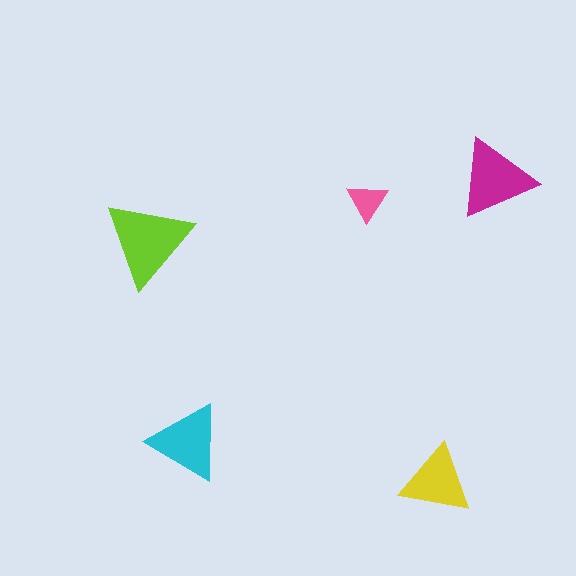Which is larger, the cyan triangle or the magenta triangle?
The magenta one.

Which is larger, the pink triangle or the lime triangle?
The lime one.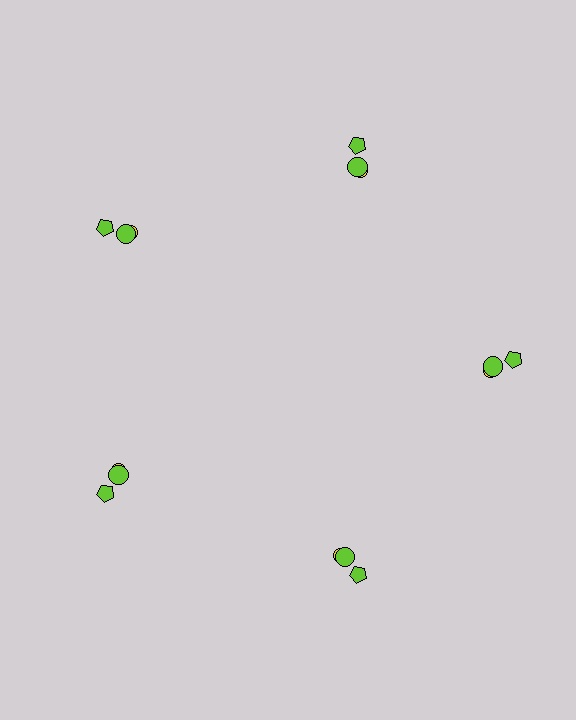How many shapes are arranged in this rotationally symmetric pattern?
There are 15 shapes, arranged in 5 groups of 3.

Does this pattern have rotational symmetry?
Yes, this pattern has 5-fold rotational symmetry. It looks the same after rotating 72 degrees around the center.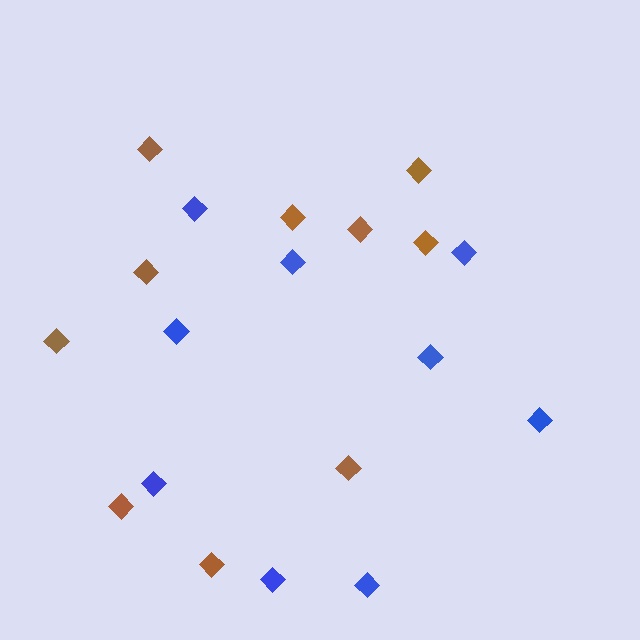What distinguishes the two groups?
There are 2 groups: one group of brown diamonds (10) and one group of blue diamonds (9).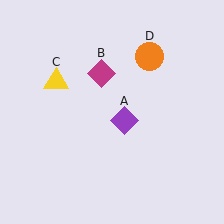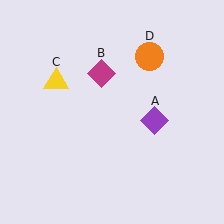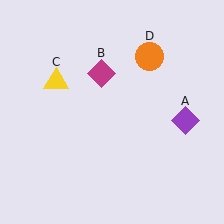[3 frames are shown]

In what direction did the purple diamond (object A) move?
The purple diamond (object A) moved right.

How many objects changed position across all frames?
1 object changed position: purple diamond (object A).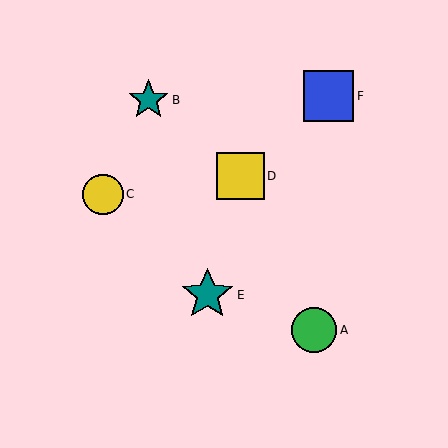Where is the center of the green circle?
The center of the green circle is at (314, 330).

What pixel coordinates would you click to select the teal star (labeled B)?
Click at (148, 100) to select the teal star B.